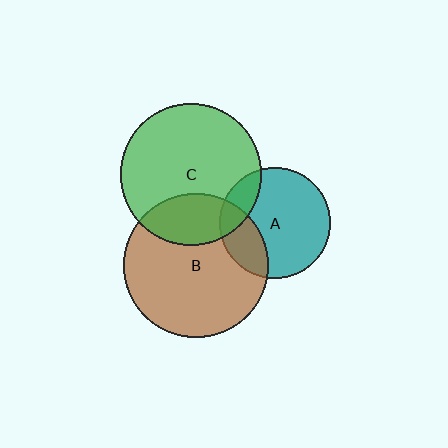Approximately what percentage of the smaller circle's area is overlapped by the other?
Approximately 25%.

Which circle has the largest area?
Circle B (brown).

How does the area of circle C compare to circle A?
Approximately 1.6 times.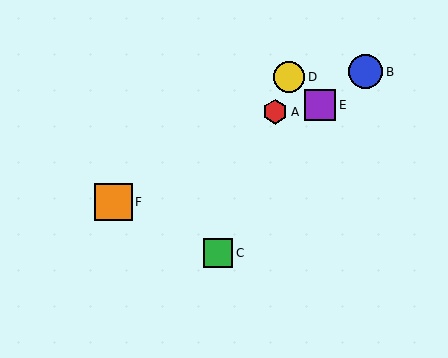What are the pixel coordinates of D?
Object D is at (289, 77).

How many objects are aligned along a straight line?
3 objects (A, C, D) are aligned along a straight line.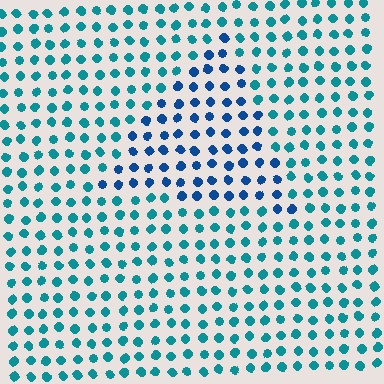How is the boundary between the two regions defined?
The boundary is defined purely by a slight shift in hue (about 31 degrees). Spacing, size, and orientation are identical on both sides.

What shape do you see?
I see a triangle.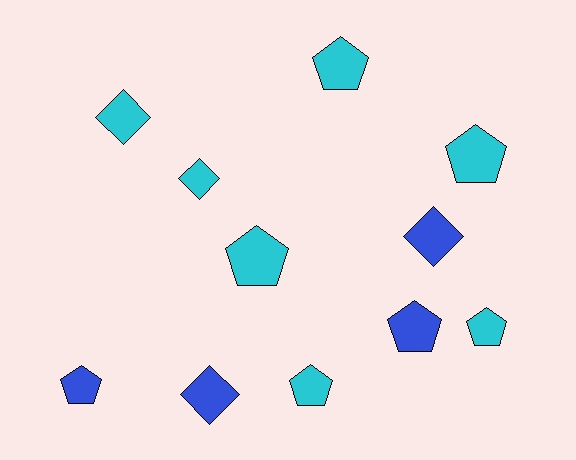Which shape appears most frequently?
Pentagon, with 7 objects.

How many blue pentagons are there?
There are 2 blue pentagons.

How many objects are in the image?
There are 11 objects.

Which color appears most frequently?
Cyan, with 7 objects.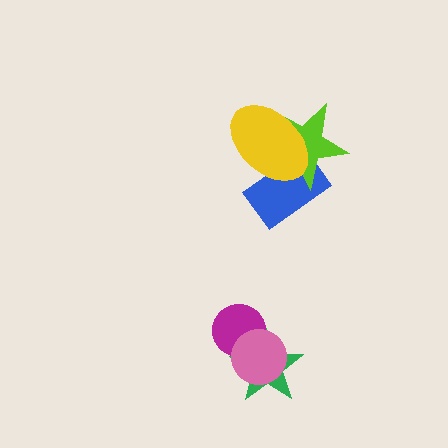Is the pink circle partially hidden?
No, no other shape covers it.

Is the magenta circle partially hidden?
Yes, it is partially covered by another shape.